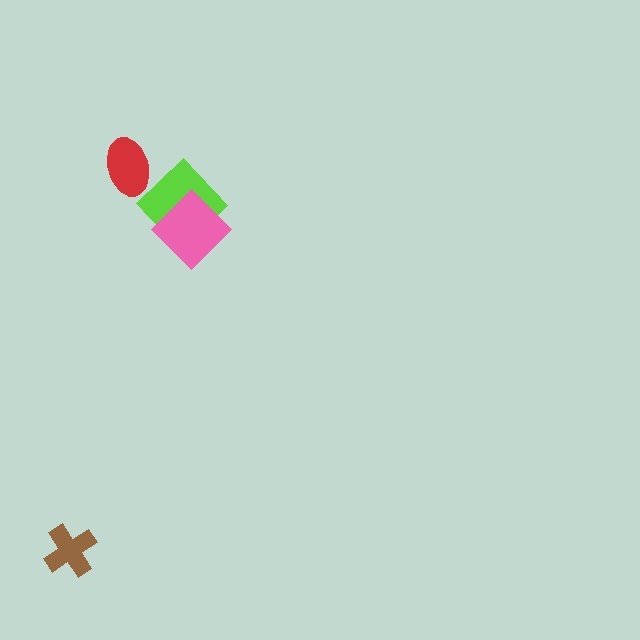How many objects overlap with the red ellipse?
0 objects overlap with the red ellipse.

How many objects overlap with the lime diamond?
1 object overlaps with the lime diamond.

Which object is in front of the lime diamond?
The pink diamond is in front of the lime diamond.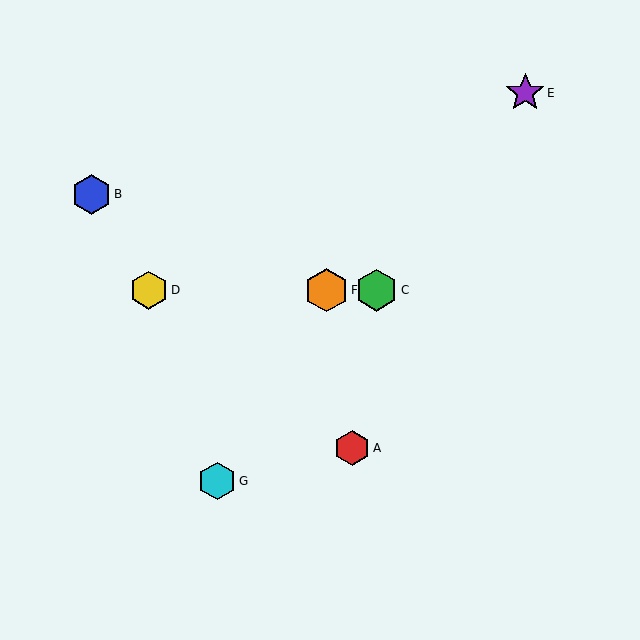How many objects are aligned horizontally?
3 objects (C, D, F) are aligned horizontally.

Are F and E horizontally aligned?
No, F is at y≈290 and E is at y≈93.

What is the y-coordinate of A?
Object A is at y≈448.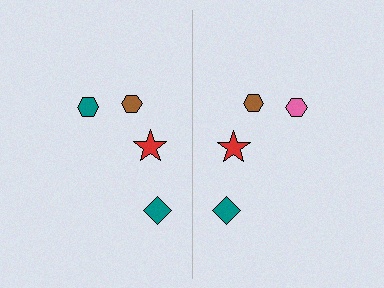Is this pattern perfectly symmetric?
No, the pattern is not perfectly symmetric. The pink hexagon on the right side breaks the symmetry — its mirror counterpart is teal.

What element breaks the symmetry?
The pink hexagon on the right side breaks the symmetry — its mirror counterpart is teal.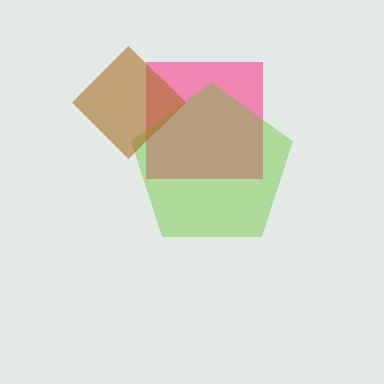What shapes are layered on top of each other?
The layered shapes are: a pink square, a lime pentagon, a brown diamond.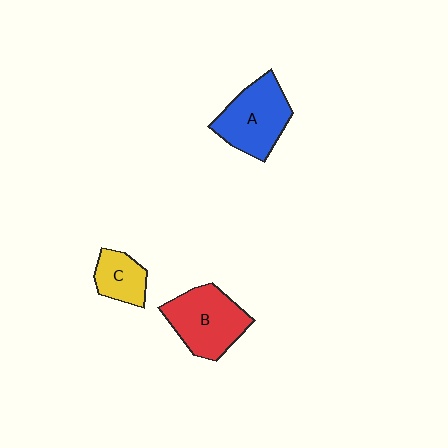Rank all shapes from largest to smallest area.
From largest to smallest: B (red), A (blue), C (yellow).